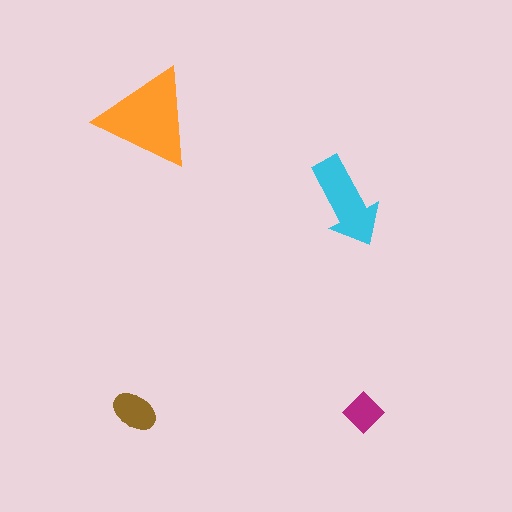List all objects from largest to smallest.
The orange triangle, the cyan arrow, the brown ellipse, the magenta diamond.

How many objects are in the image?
There are 4 objects in the image.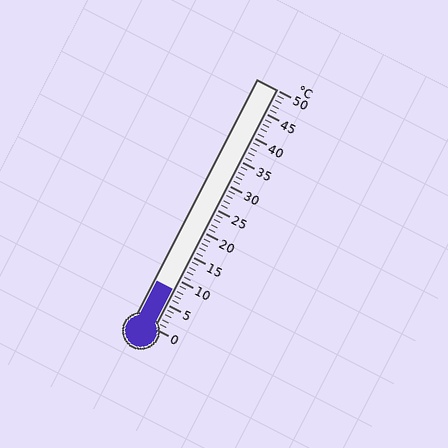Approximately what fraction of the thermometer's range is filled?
The thermometer is filled to approximately 15% of its range.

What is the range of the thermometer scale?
The thermometer scale ranges from 0°C to 50°C.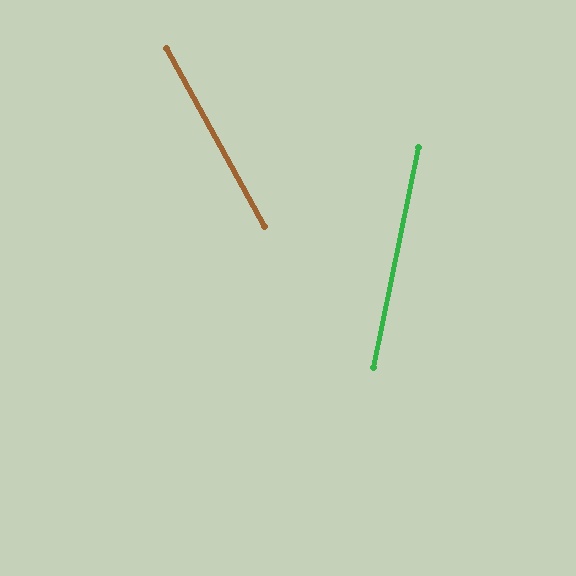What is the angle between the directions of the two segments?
Approximately 40 degrees.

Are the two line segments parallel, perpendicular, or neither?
Neither parallel nor perpendicular — they differ by about 40°.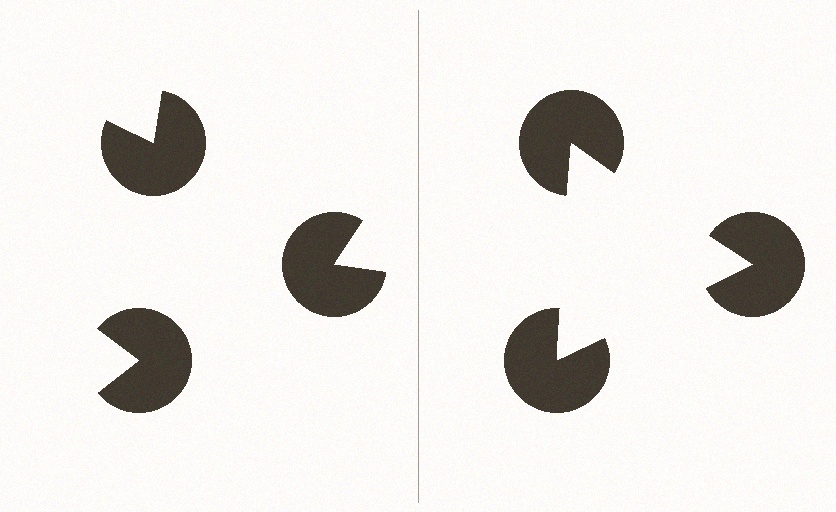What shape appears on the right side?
An illusory triangle.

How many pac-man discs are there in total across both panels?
6 — 3 on each side.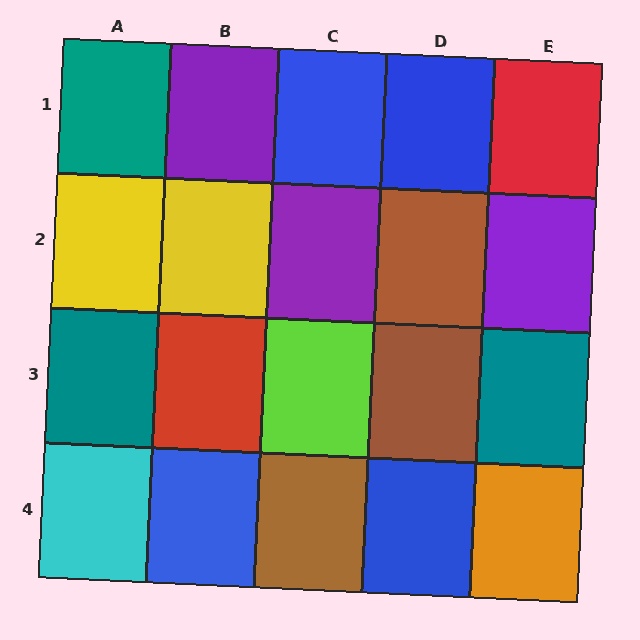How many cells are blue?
4 cells are blue.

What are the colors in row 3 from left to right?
Teal, red, lime, brown, teal.